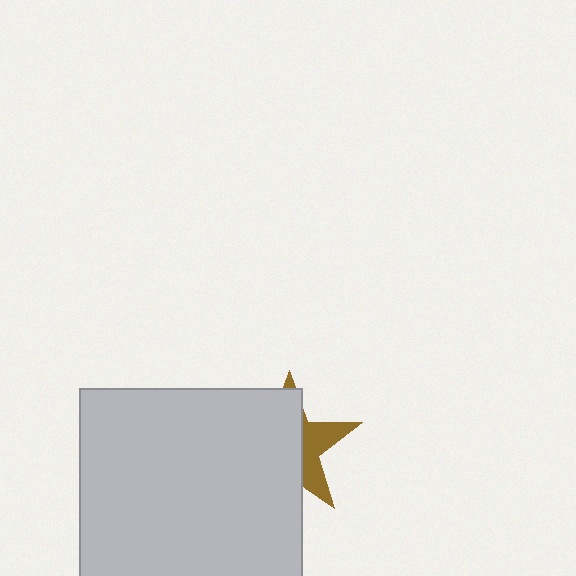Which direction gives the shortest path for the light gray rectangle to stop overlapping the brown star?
Moving left gives the shortest separation.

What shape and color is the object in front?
The object in front is a light gray rectangle.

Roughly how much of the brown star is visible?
A small part of it is visible (roughly 33%).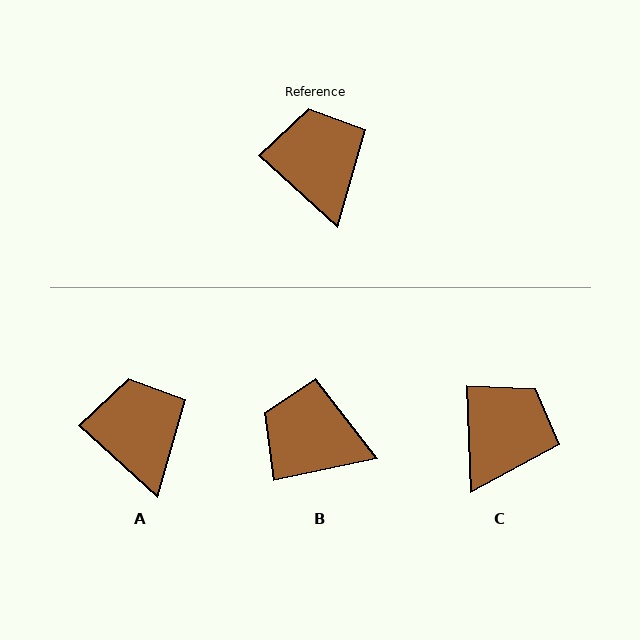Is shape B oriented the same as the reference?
No, it is off by about 54 degrees.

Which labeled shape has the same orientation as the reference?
A.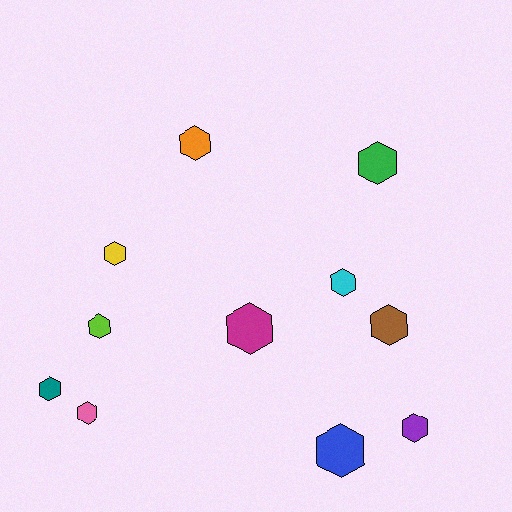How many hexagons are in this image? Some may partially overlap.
There are 11 hexagons.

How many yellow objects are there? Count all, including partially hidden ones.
There is 1 yellow object.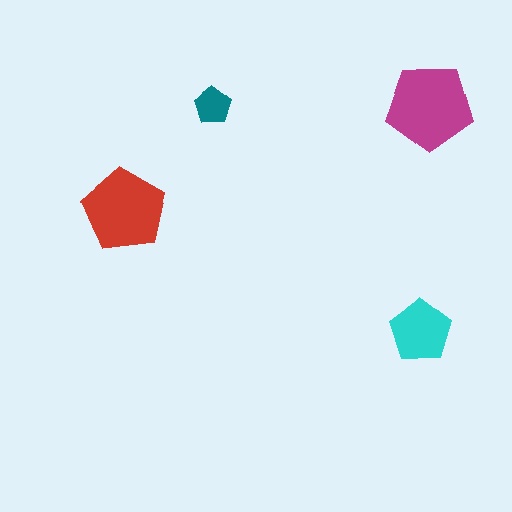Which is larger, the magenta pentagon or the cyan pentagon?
The magenta one.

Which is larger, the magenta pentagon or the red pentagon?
The magenta one.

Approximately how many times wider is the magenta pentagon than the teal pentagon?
About 2.5 times wider.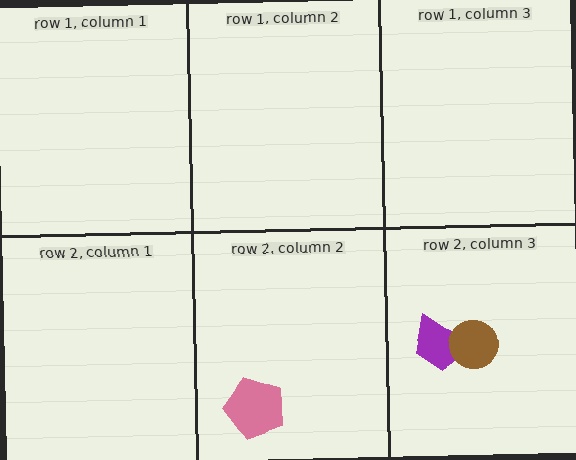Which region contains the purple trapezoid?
The row 2, column 3 region.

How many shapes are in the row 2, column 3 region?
2.